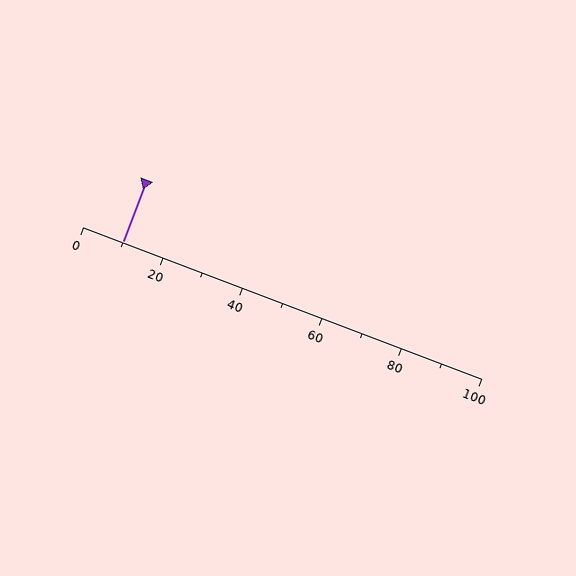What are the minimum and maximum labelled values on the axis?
The axis runs from 0 to 100.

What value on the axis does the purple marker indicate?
The marker indicates approximately 10.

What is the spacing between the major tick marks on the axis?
The major ticks are spaced 20 apart.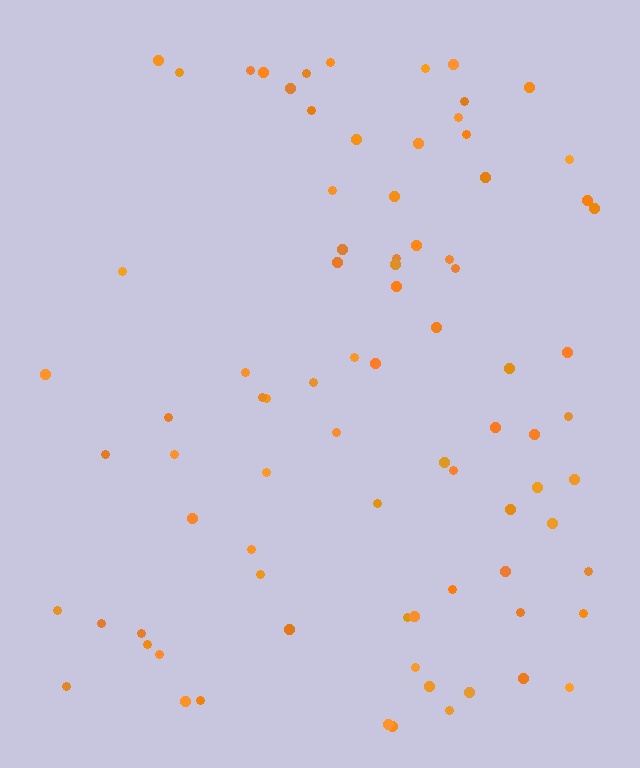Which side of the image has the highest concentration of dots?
The right.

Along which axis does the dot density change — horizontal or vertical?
Horizontal.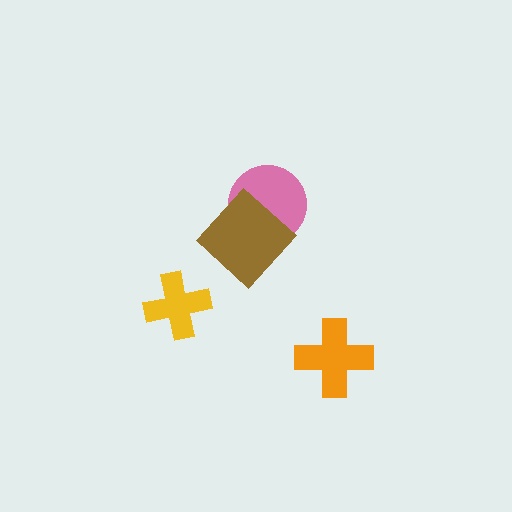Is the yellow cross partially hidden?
No, no other shape covers it.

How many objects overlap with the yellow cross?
0 objects overlap with the yellow cross.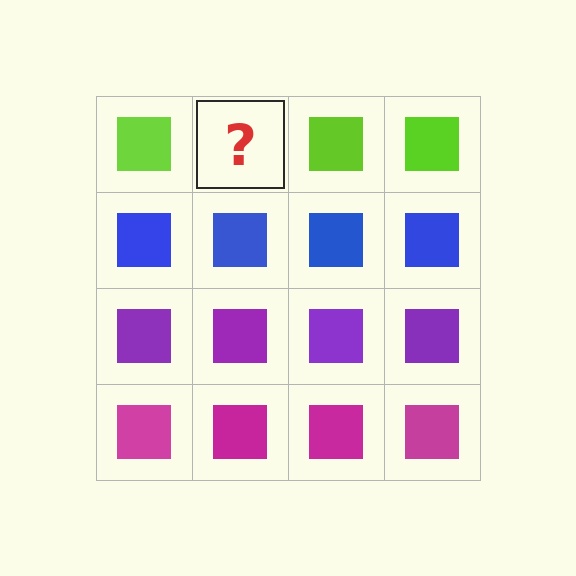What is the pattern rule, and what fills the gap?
The rule is that each row has a consistent color. The gap should be filled with a lime square.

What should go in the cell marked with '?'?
The missing cell should contain a lime square.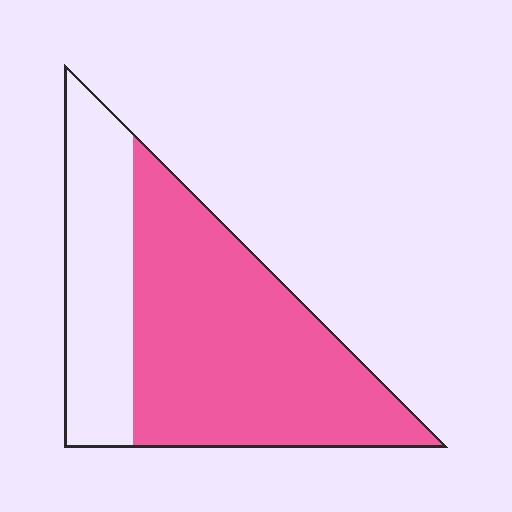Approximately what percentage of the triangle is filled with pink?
Approximately 65%.